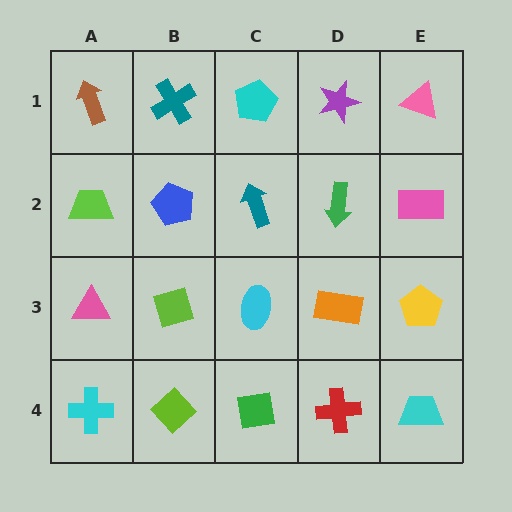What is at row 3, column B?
A lime diamond.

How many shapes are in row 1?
5 shapes.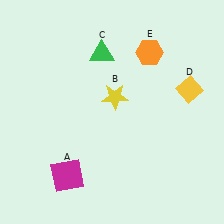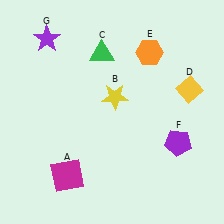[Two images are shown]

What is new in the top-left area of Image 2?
A purple star (G) was added in the top-left area of Image 2.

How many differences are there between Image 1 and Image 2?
There are 2 differences between the two images.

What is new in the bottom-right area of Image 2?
A purple pentagon (F) was added in the bottom-right area of Image 2.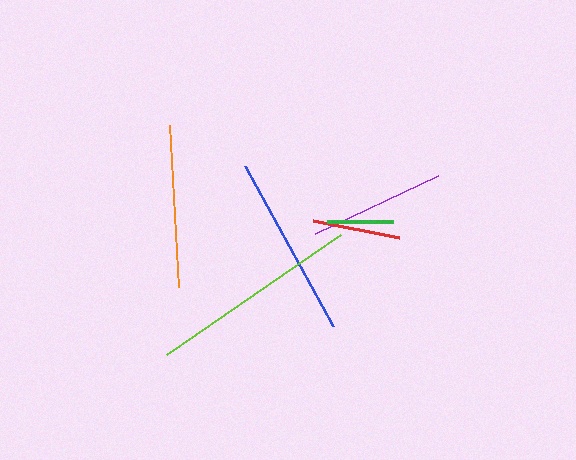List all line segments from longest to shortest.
From longest to shortest: lime, blue, orange, purple, red, green.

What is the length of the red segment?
The red segment is approximately 88 pixels long.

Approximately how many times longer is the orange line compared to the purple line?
The orange line is approximately 1.2 times the length of the purple line.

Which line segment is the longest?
The lime line is the longest at approximately 212 pixels.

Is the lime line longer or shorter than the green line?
The lime line is longer than the green line.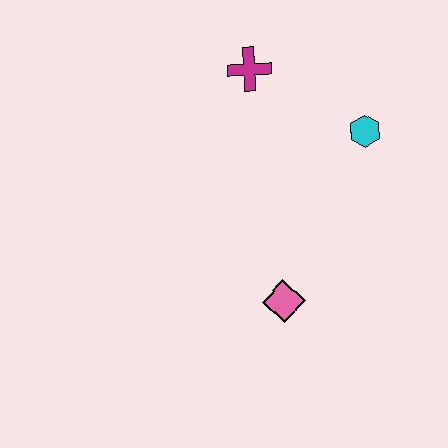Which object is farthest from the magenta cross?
The pink diamond is farthest from the magenta cross.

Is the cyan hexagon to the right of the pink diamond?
Yes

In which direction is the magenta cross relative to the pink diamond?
The magenta cross is above the pink diamond.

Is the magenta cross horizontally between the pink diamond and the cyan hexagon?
No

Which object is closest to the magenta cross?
The cyan hexagon is closest to the magenta cross.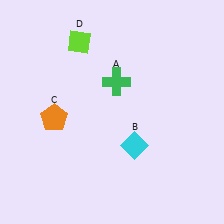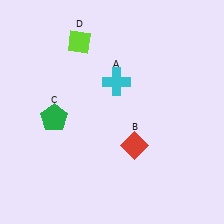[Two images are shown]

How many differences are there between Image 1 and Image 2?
There are 3 differences between the two images.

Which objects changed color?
A changed from green to cyan. B changed from cyan to red. C changed from orange to green.